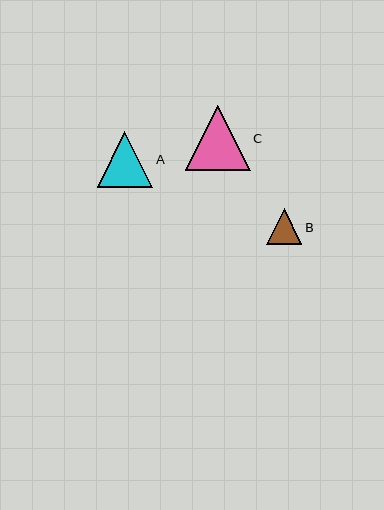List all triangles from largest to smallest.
From largest to smallest: C, A, B.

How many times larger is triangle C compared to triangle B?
Triangle C is approximately 1.8 times the size of triangle B.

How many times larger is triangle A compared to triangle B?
Triangle A is approximately 1.6 times the size of triangle B.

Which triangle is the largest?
Triangle C is the largest with a size of approximately 65 pixels.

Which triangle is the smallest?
Triangle B is the smallest with a size of approximately 36 pixels.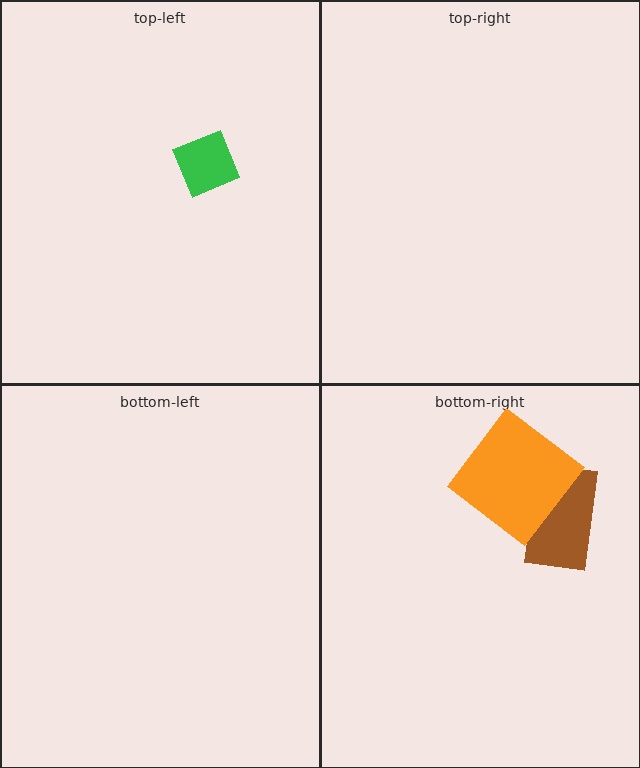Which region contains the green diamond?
The top-left region.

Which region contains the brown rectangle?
The bottom-right region.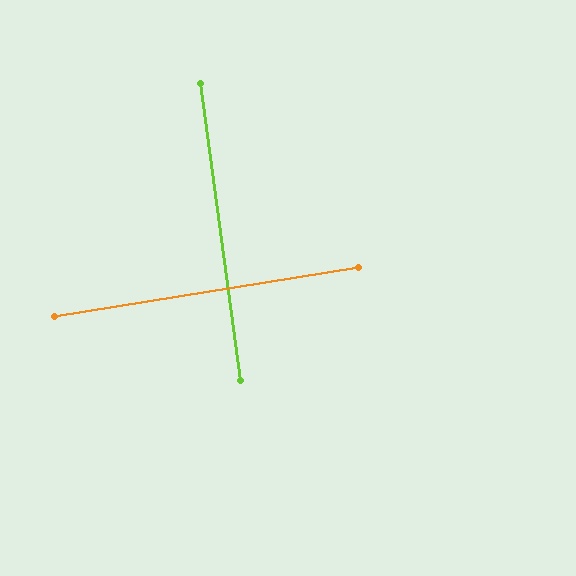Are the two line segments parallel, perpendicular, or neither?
Perpendicular — they meet at approximately 89°.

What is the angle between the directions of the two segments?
Approximately 89 degrees.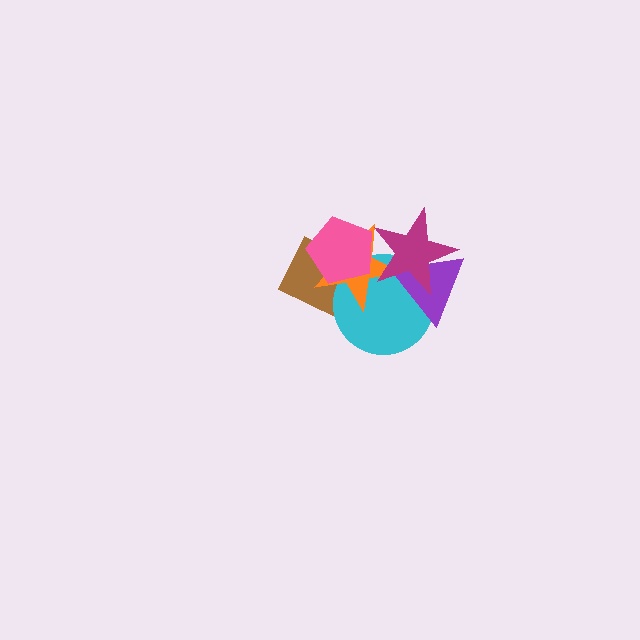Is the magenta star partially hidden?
Yes, it is partially covered by another shape.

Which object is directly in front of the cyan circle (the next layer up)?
The purple triangle is directly in front of the cyan circle.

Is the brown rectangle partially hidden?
Yes, it is partially covered by another shape.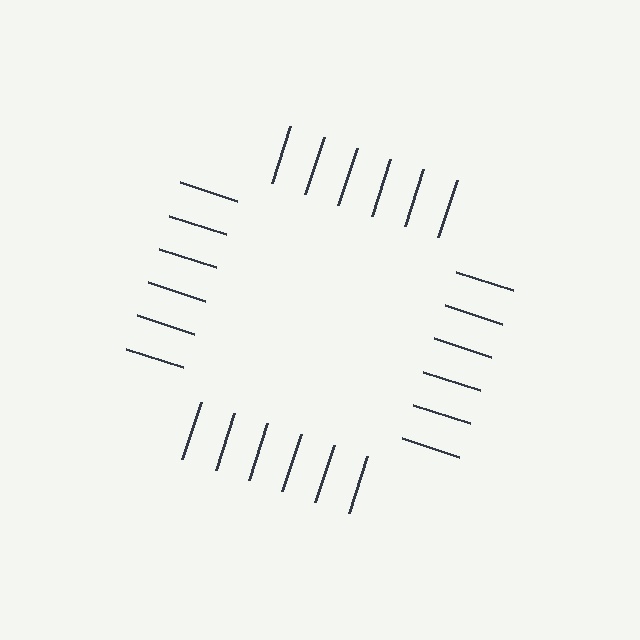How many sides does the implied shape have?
4 sides — the line-ends trace a square.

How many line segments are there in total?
24 — 6 along each of the 4 edges.